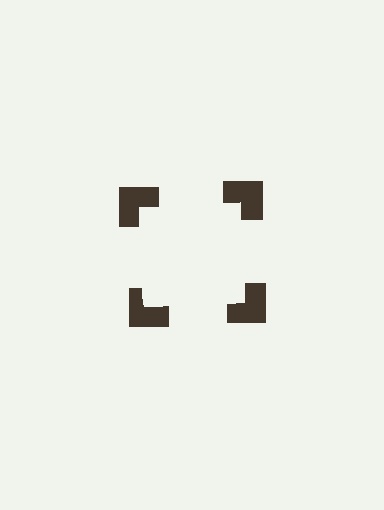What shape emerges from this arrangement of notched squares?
An illusory square — its edges are inferred from the aligned wedge cuts in the notched squares, not physically drawn.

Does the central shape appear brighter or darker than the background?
It typically appears slightly brighter than the background, even though no actual brightness change is drawn.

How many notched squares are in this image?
There are 4 — one at each vertex of the illusory square.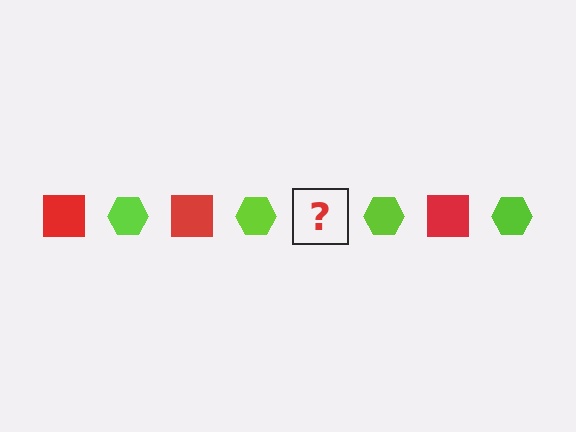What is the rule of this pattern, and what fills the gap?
The rule is that the pattern alternates between red square and lime hexagon. The gap should be filled with a red square.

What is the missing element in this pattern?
The missing element is a red square.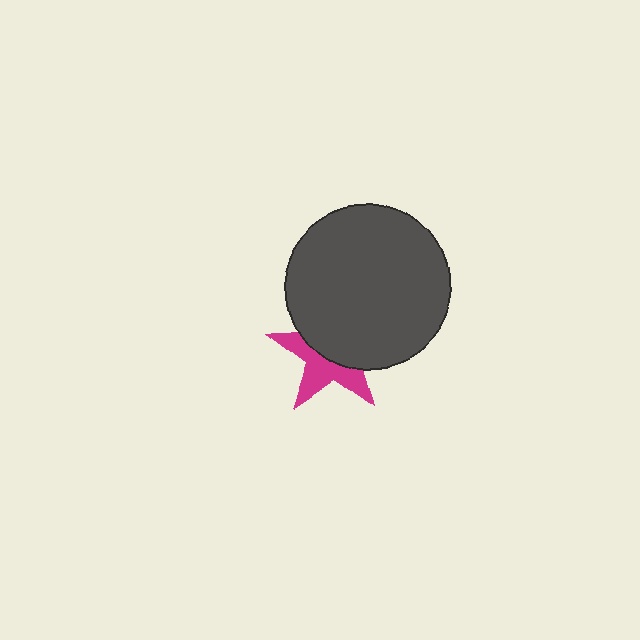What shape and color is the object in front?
The object in front is a dark gray circle.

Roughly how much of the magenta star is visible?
About half of it is visible (roughly 47%).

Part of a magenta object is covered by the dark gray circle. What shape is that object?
It is a star.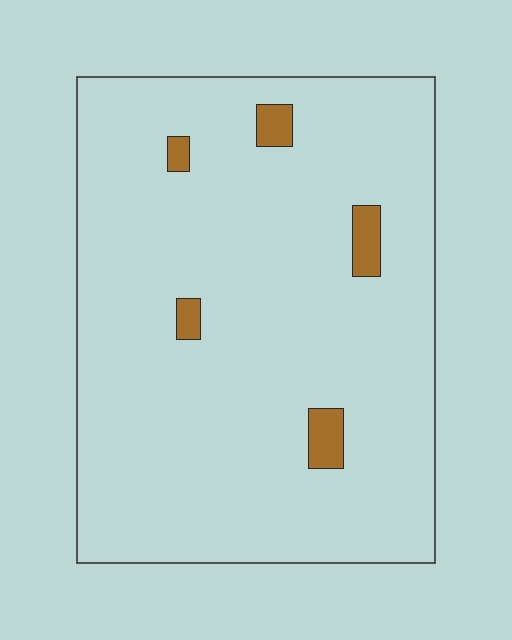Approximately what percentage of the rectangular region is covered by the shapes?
Approximately 5%.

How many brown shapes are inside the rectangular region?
5.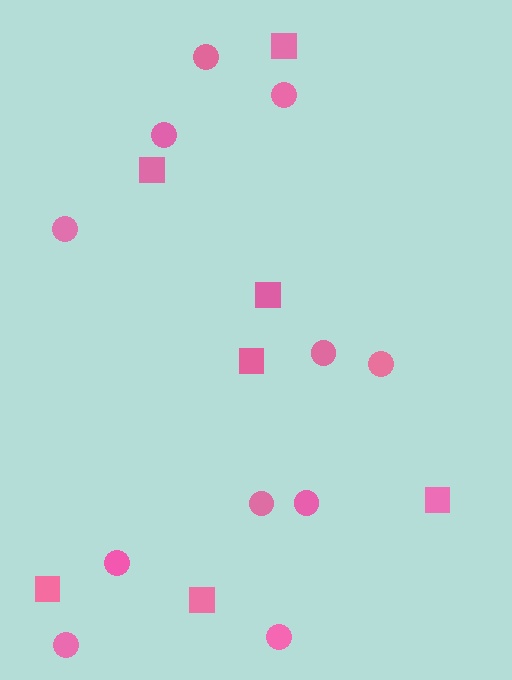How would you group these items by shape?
There are 2 groups: one group of squares (7) and one group of circles (11).